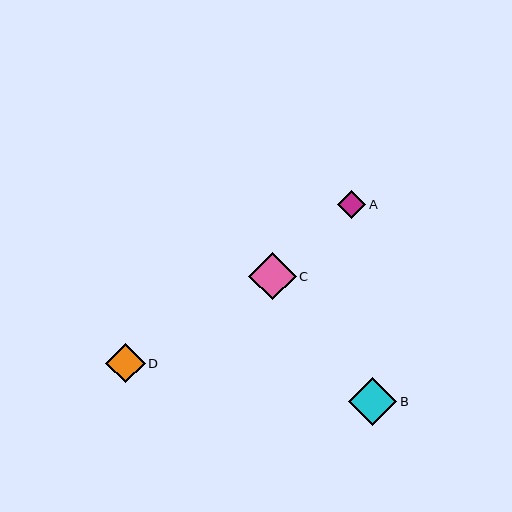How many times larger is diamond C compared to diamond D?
Diamond C is approximately 1.2 times the size of diamond D.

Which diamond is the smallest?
Diamond A is the smallest with a size of approximately 28 pixels.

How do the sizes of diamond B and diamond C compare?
Diamond B and diamond C are approximately the same size.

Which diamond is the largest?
Diamond B is the largest with a size of approximately 48 pixels.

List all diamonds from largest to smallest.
From largest to smallest: B, C, D, A.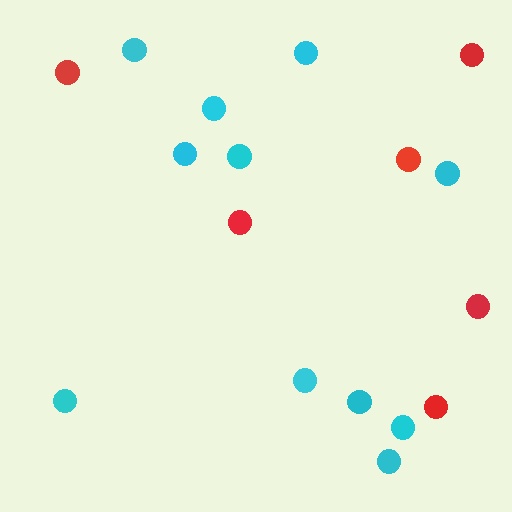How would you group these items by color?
There are 2 groups: one group of cyan circles (11) and one group of red circles (6).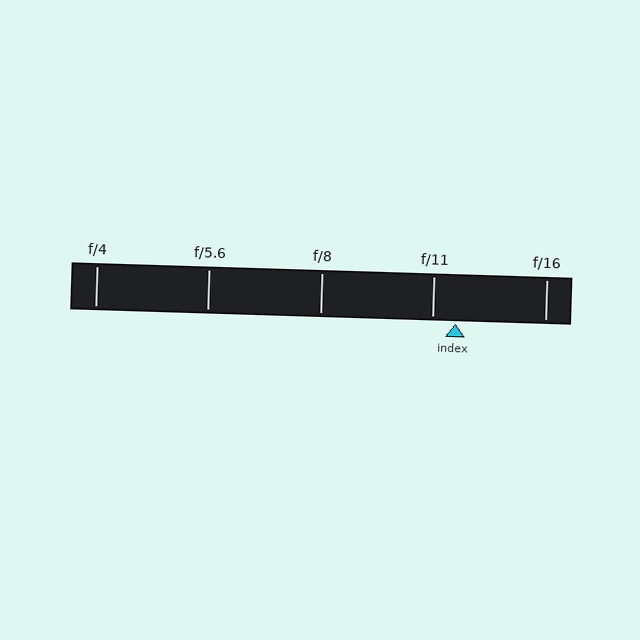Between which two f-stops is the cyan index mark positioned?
The index mark is between f/11 and f/16.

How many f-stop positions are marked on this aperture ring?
There are 5 f-stop positions marked.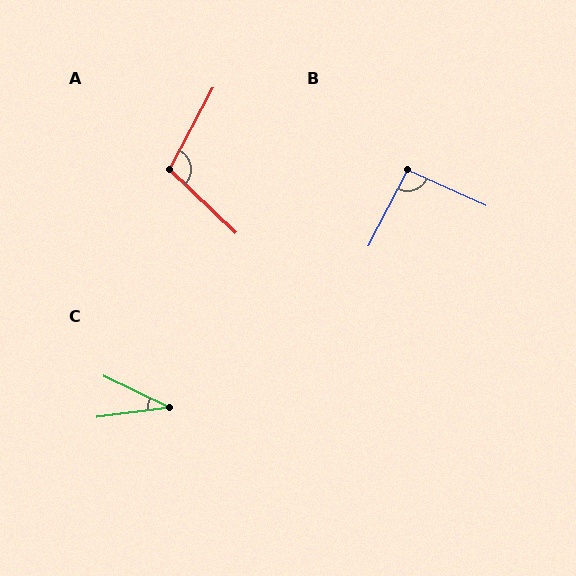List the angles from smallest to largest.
C (33°), B (93°), A (106°).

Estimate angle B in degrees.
Approximately 93 degrees.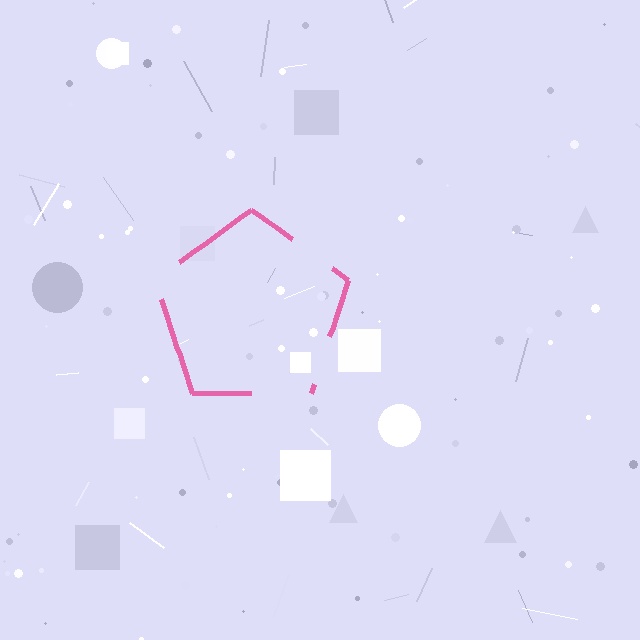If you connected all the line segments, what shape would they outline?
They would outline a pentagon.